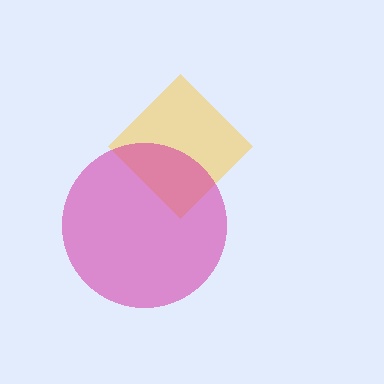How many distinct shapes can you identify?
There are 2 distinct shapes: a yellow diamond, a magenta circle.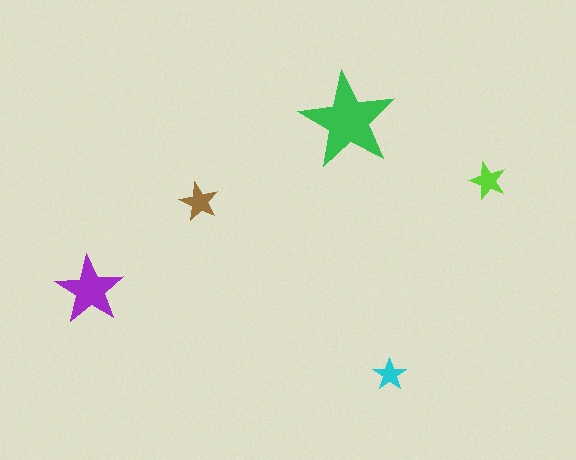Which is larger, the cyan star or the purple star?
The purple one.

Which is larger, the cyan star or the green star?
The green one.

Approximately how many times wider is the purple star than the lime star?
About 2 times wider.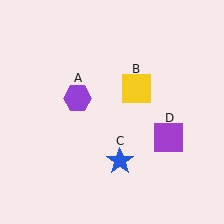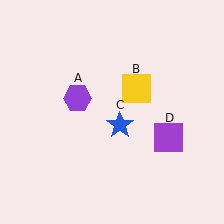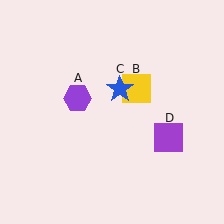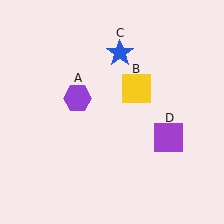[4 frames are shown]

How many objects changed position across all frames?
1 object changed position: blue star (object C).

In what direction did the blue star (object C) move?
The blue star (object C) moved up.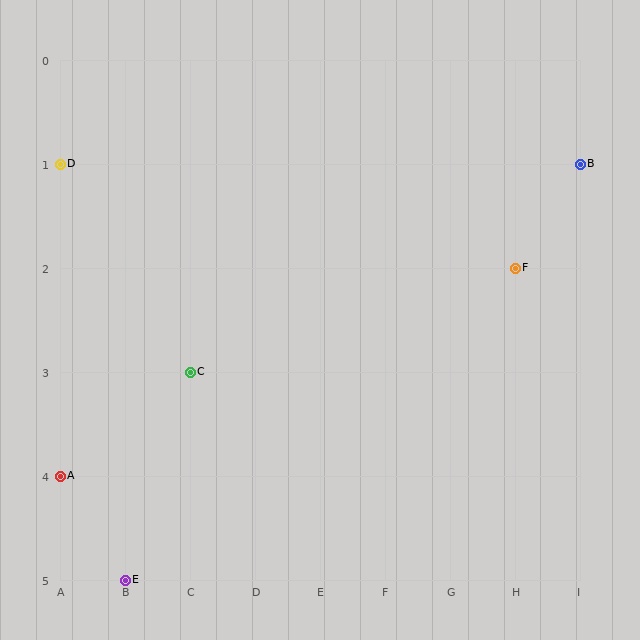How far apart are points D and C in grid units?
Points D and C are 2 columns and 2 rows apart (about 2.8 grid units diagonally).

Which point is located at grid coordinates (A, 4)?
Point A is at (A, 4).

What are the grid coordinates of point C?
Point C is at grid coordinates (C, 3).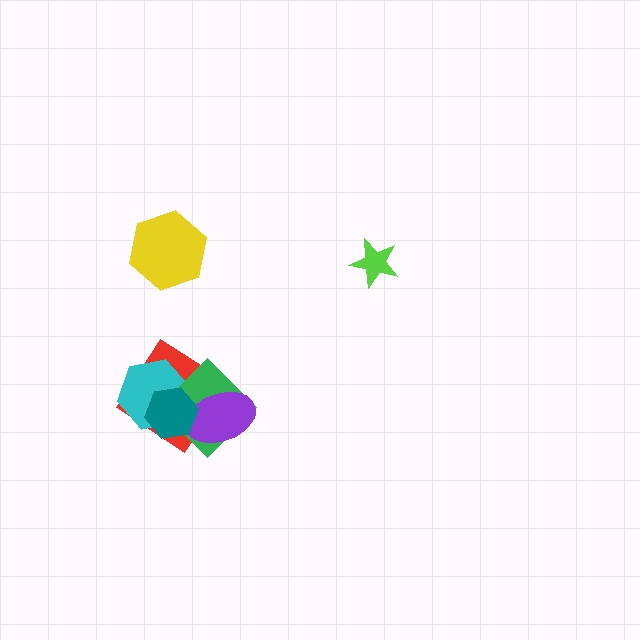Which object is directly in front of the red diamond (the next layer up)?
The cyan hexagon is directly in front of the red diamond.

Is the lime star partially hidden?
No, no other shape covers it.